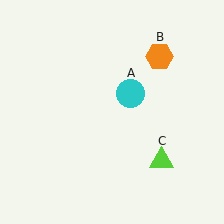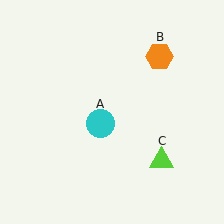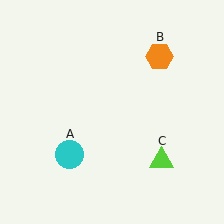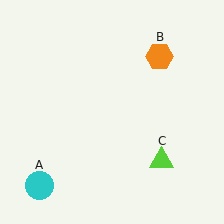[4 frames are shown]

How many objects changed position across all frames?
1 object changed position: cyan circle (object A).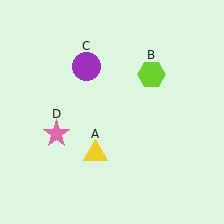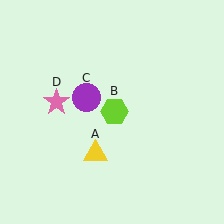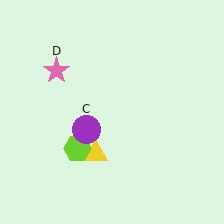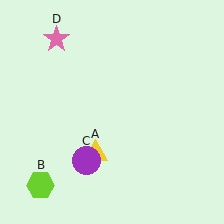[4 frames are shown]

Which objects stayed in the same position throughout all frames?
Yellow triangle (object A) remained stationary.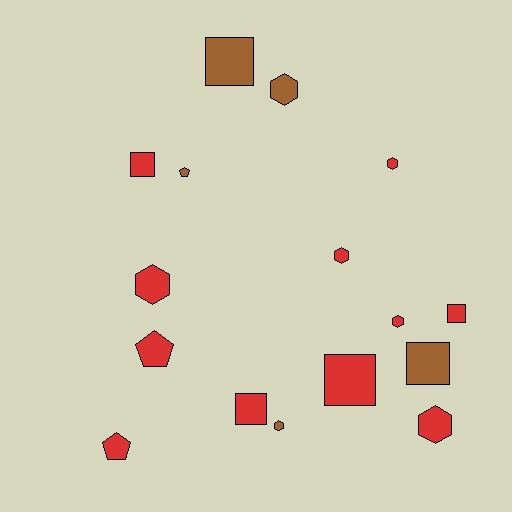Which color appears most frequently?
Red, with 11 objects.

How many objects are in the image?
There are 16 objects.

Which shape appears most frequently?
Hexagon, with 7 objects.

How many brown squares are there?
There are 2 brown squares.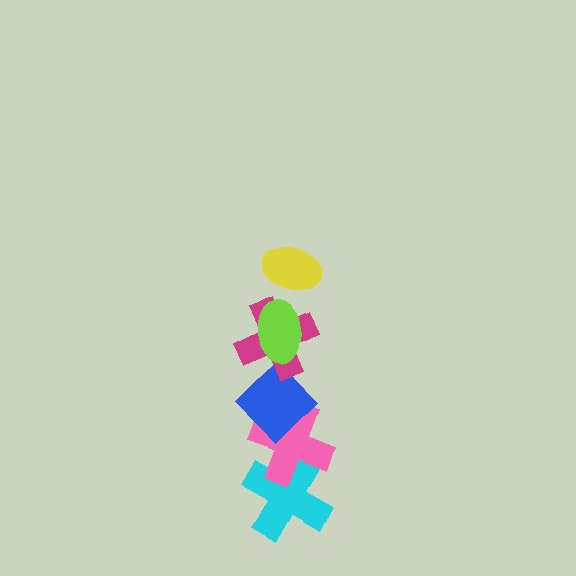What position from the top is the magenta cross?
The magenta cross is 3rd from the top.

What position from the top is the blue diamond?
The blue diamond is 4th from the top.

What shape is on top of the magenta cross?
The lime ellipse is on top of the magenta cross.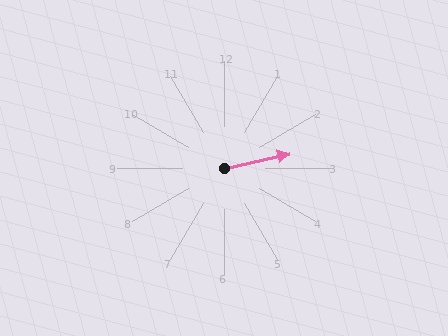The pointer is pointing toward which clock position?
Roughly 3 o'clock.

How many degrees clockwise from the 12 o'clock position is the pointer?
Approximately 78 degrees.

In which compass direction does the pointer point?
East.